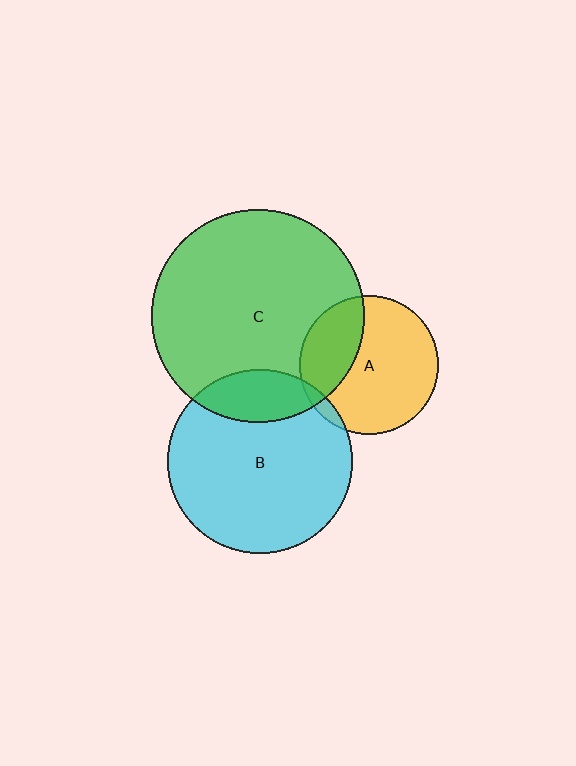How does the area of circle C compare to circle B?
Approximately 1.3 times.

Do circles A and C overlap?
Yes.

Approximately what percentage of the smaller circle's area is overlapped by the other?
Approximately 30%.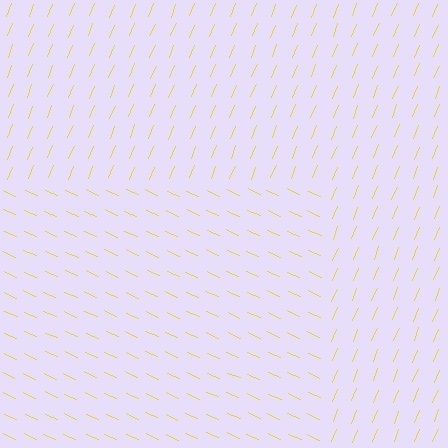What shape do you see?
I see a rectangle.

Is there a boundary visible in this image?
Yes, there is a texture boundary formed by a change in line orientation.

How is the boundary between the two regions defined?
The boundary is defined purely by a change in line orientation (approximately 88 degrees difference). All lines are the same color and thickness.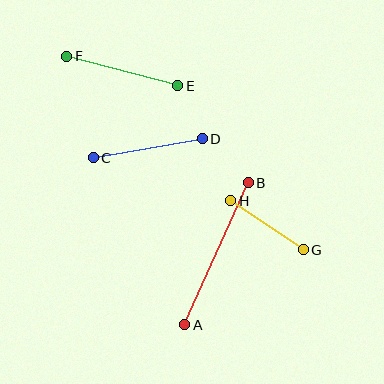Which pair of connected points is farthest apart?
Points A and B are farthest apart.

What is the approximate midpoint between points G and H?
The midpoint is at approximately (267, 225) pixels.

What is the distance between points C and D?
The distance is approximately 111 pixels.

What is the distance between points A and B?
The distance is approximately 155 pixels.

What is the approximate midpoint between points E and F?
The midpoint is at approximately (122, 71) pixels.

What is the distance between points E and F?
The distance is approximately 115 pixels.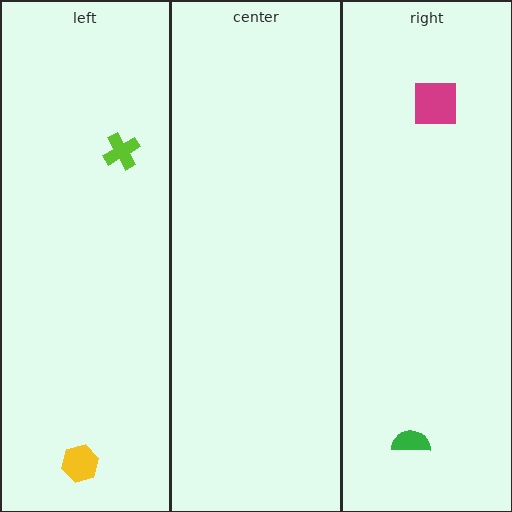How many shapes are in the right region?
2.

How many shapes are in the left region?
2.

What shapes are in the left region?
The yellow hexagon, the lime cross.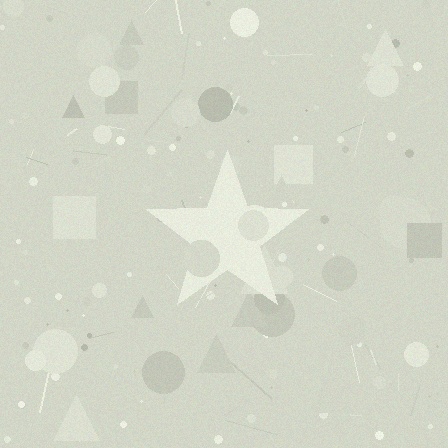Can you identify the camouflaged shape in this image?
The camouflaged shape is a star.